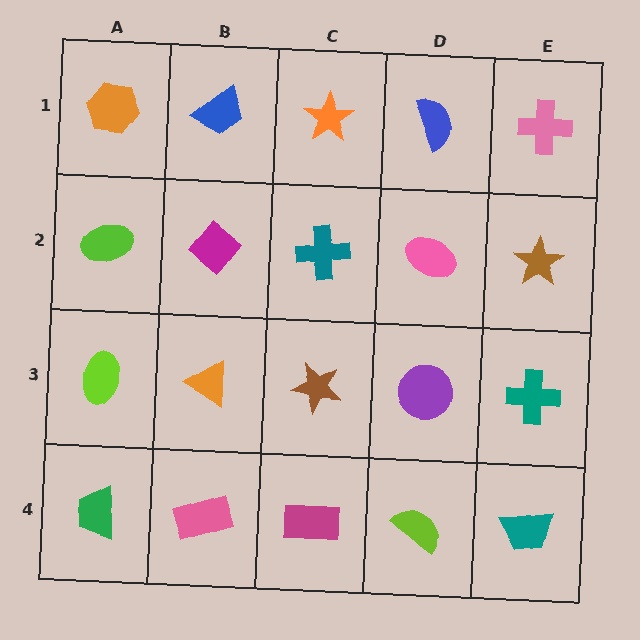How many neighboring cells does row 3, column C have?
4.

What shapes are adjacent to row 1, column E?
A brown star (row 2, column E), a blue semicircle (row 1, column D).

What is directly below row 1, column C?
A teal cross.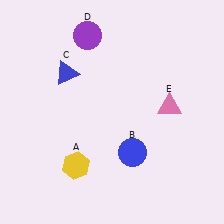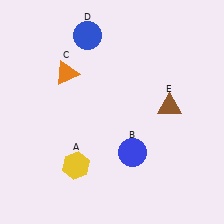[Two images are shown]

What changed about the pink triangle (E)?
In Image 1, E is pink. In Image 2, it changed to brown.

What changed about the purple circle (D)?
In Image 1, D is purple. In Image 2, it changed to blue.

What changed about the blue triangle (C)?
In Image 1, C is blue. In Image 2, it changed to orange.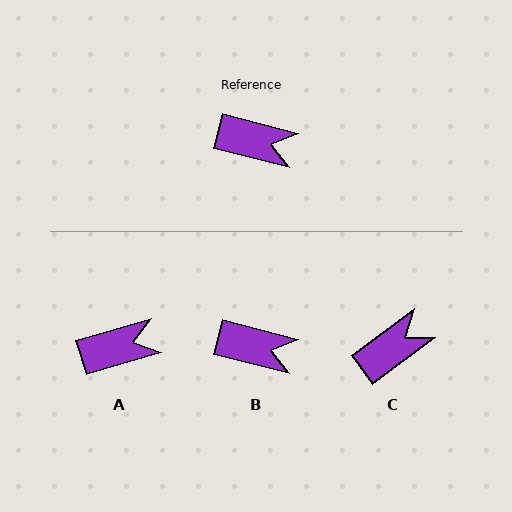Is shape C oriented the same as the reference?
No, it is off by about 51 degrees.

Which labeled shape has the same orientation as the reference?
B.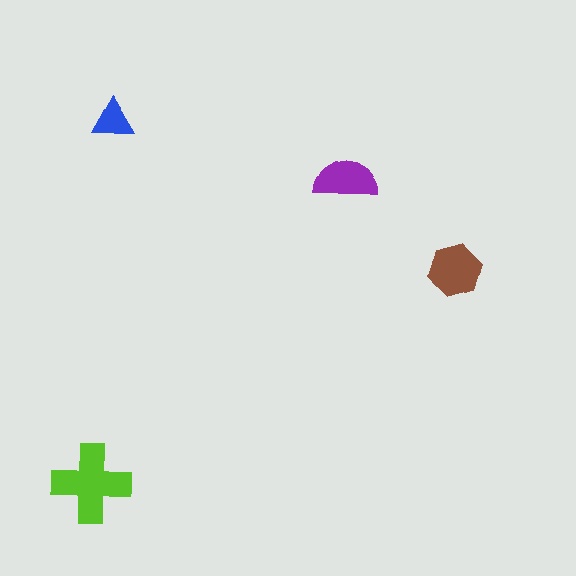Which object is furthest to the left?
The lime cross is leftmost.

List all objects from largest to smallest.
The lime cross, the brown hexagon, the purple semicircle, the blue triangle.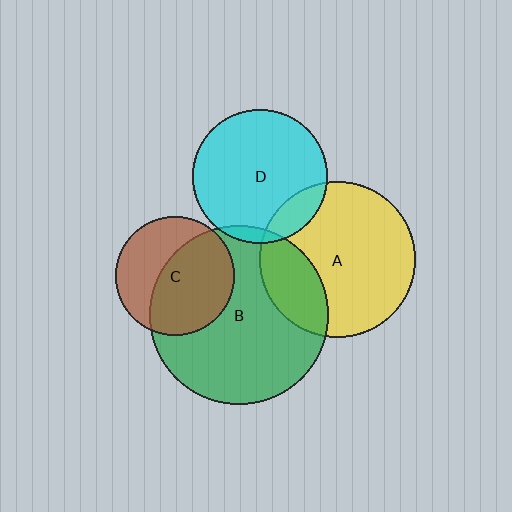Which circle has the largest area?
Circle B (green).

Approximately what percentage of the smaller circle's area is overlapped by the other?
Approximately 15%.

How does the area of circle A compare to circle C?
Approximately 1.7 times.